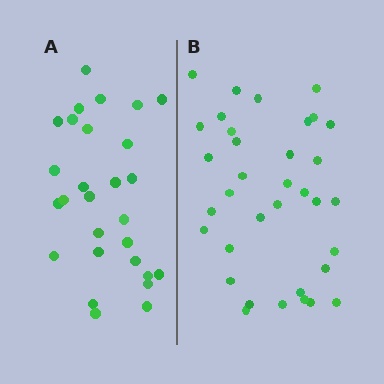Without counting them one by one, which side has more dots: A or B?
Region B (the right region) has more dots.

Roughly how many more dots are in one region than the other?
Region B has roughly 8 or so more dots than region A.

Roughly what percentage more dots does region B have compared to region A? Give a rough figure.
About 25% more.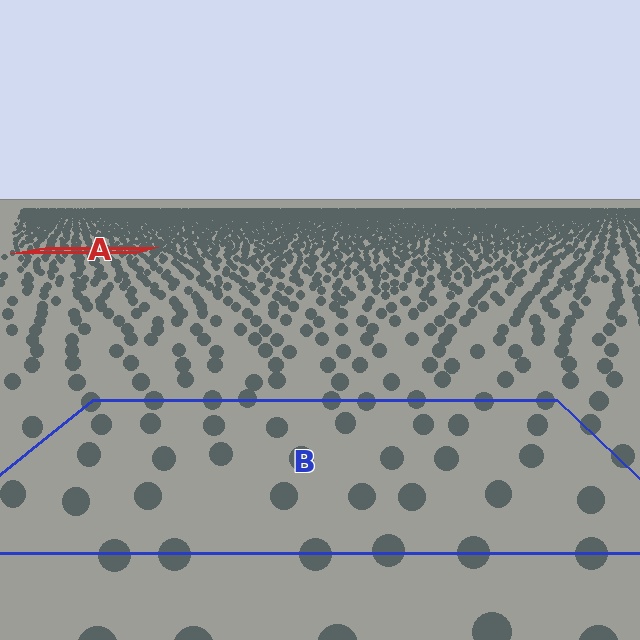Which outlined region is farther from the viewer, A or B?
Region A is farther from the viewer — the texture elements inside it appear smaller and more densely packed.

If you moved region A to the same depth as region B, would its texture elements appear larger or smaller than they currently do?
They would appear larger. At a closer depth, the same texture elements are projected at a bigger on-screen size.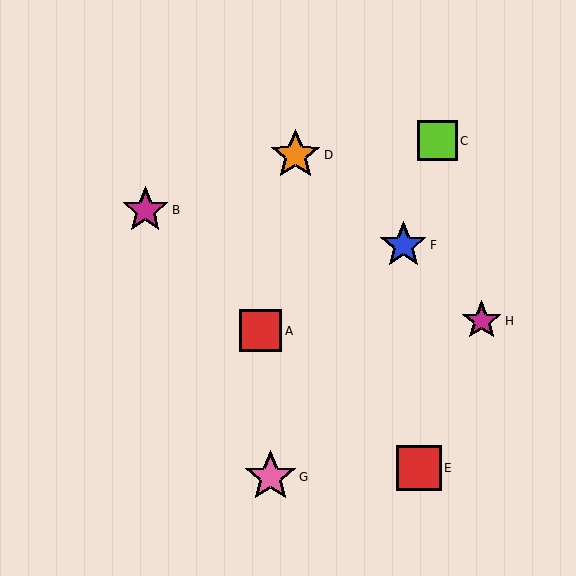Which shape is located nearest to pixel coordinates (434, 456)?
The red square (labeled E) at (419, 468) is nearest to that location.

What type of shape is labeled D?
Shape D is an orange star.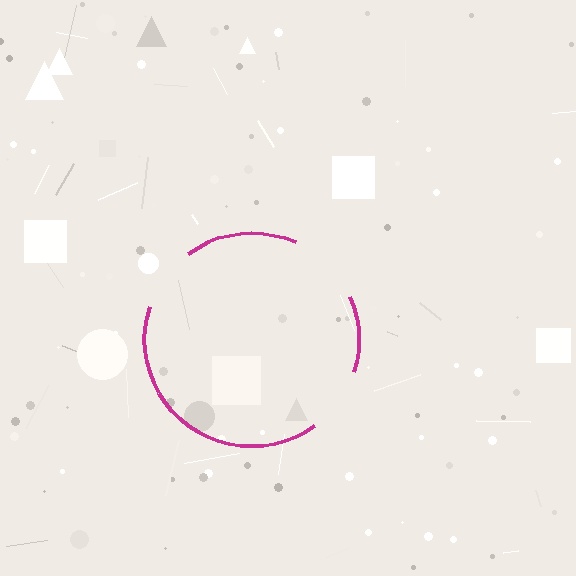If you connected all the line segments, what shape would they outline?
They would outline a circle.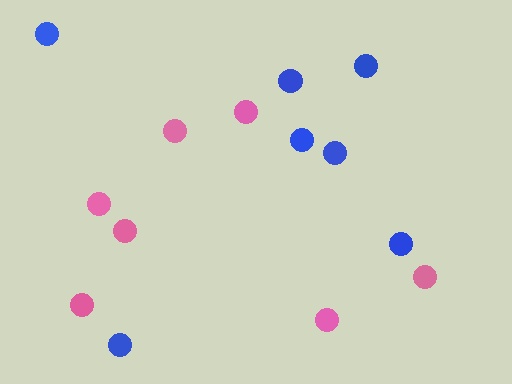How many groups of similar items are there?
There are 2 groups: one group of pink circles (7) and one group of blue circles (7).